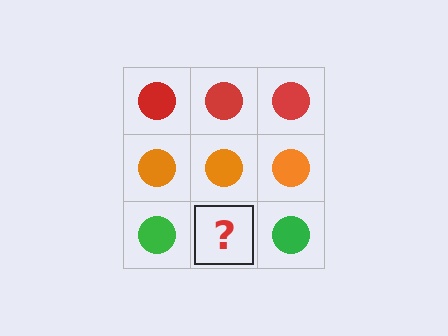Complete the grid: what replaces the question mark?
The question mark should be replaced with a green circle.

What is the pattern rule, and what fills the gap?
The rule is that each row has a consistent color. The gap should be filled with a green circle.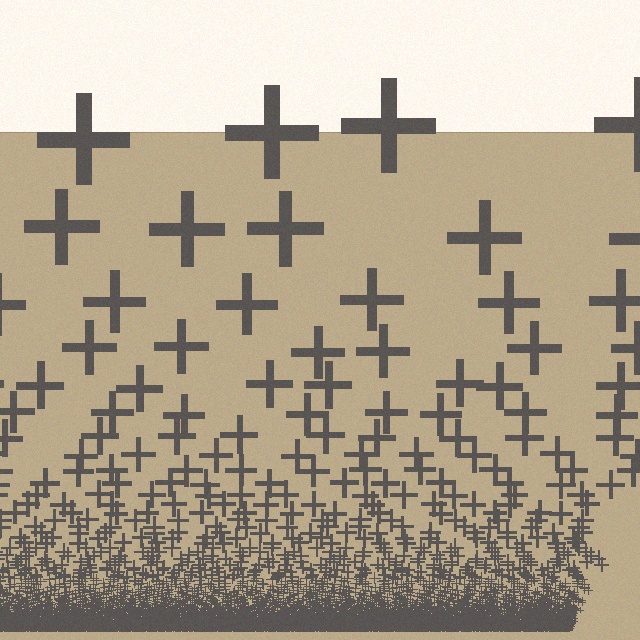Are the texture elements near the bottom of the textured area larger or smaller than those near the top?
Smaller. The gradient is inverted — elements near the bottom are smaller and denser.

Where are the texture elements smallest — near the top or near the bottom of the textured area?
Near the bottom.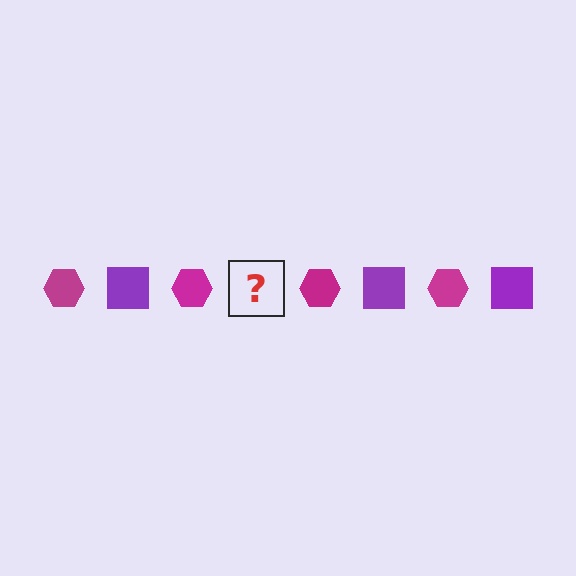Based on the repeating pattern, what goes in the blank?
The blank should be a purple square.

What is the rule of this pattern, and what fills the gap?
The rule is that the pattern alternates between magenta hexagon and purple square. The gap should be filled with a purple square.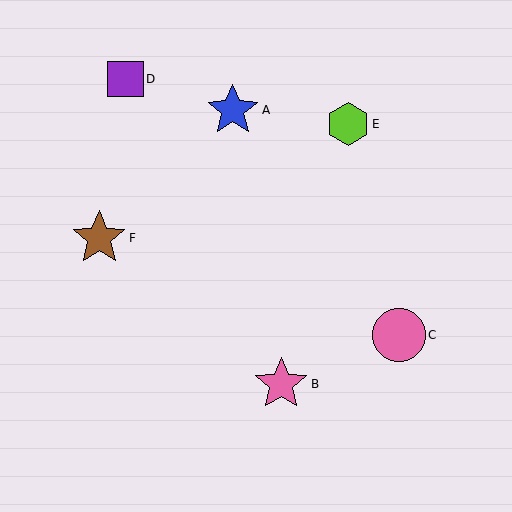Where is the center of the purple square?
The center of the purple square is at (126, 79).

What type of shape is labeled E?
Shape E is a lime hexagon.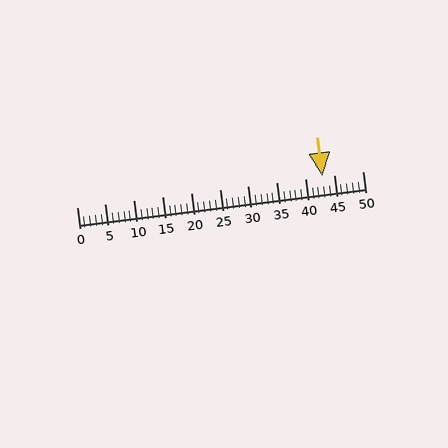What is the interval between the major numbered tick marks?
The major tick marks are spaced 5 units apart.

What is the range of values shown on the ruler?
The ruler shows values from 0 to 50.